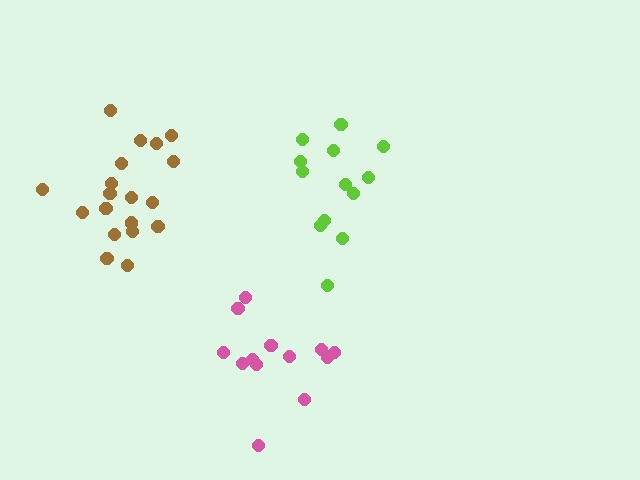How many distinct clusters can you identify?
There are 3 distinct clusters.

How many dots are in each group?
Group 1: 13 dots, Group 2: 19 dots, Group 3: 13 dots (45 total).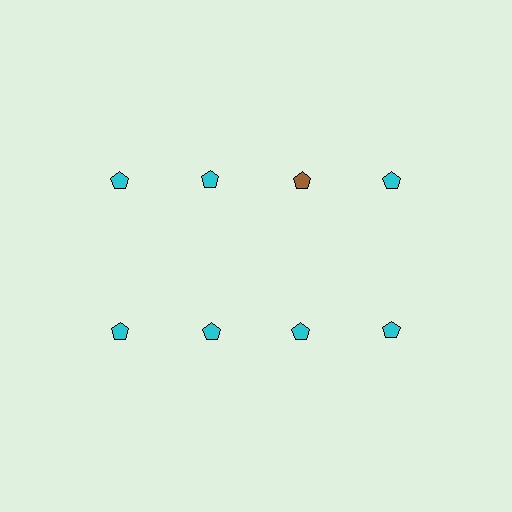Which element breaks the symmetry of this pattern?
The brown pentagon in the top row, center column breaks the symmetry. All other shapes are cyan pentagons.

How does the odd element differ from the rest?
It has a different color: brown instead of cyan.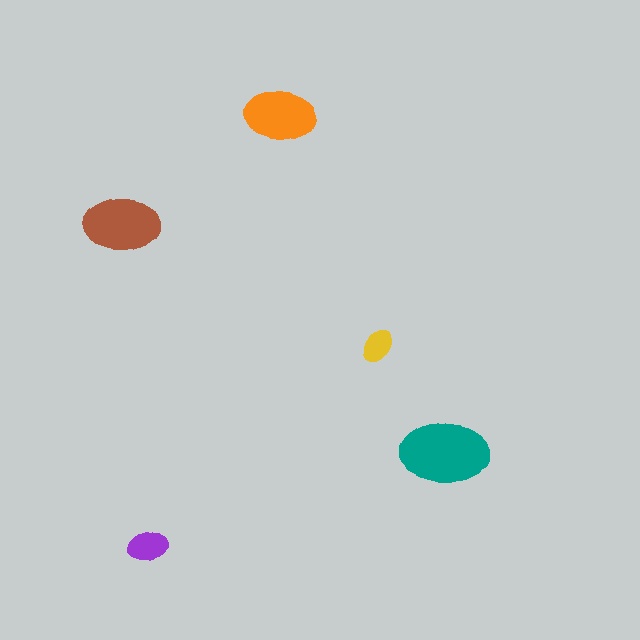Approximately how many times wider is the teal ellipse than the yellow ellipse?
About 2.5 times wider.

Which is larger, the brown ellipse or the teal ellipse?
The teal one.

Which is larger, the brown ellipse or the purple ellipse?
The brown one.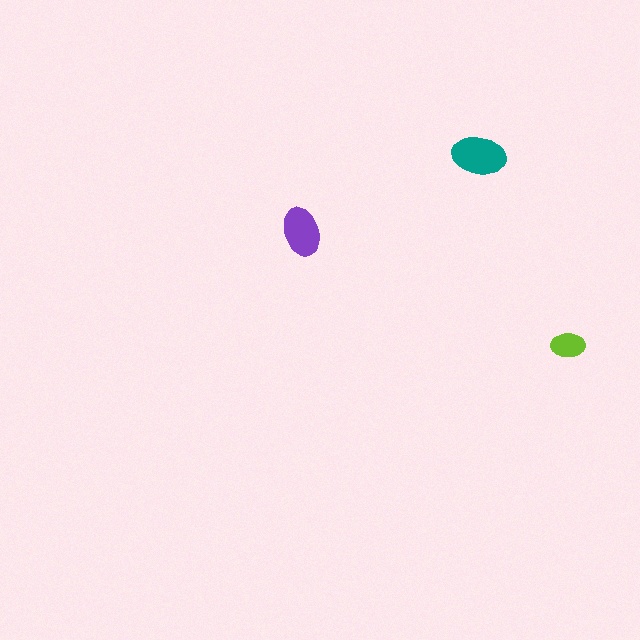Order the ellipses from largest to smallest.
the teal one, the purple one, the lime one.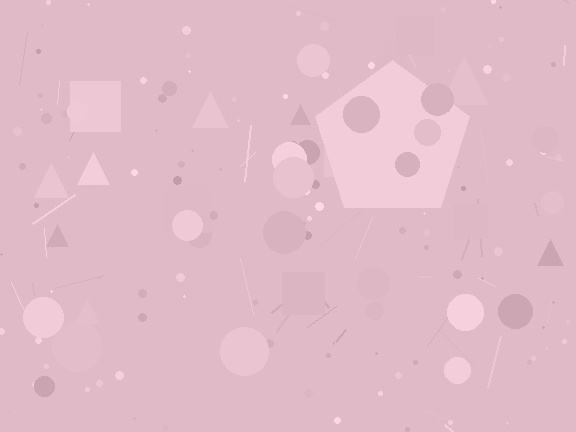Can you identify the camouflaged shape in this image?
The camouflaged shape is a pentagon.